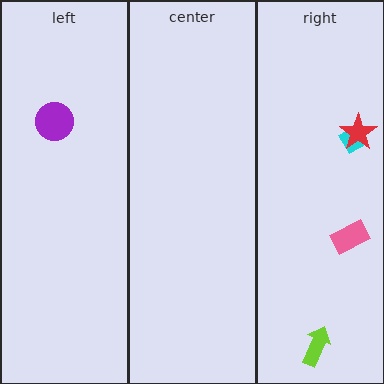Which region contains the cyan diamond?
The right region.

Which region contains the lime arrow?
The right region.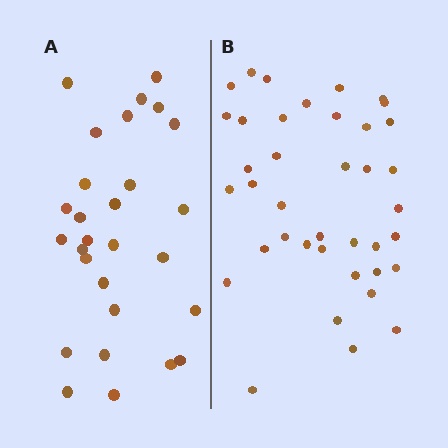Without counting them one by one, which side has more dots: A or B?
Region B (the right region) has more dots.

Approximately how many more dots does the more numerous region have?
Region B has roughly 12 or so more dots than region A.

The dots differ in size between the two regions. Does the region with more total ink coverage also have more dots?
No. Region A has more total ink coverage because its dots are larger, but region B actually contains more individual dots. Total area can be misleading — the number of items is what matters here.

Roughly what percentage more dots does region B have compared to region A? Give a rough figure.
About 40% more.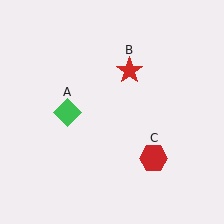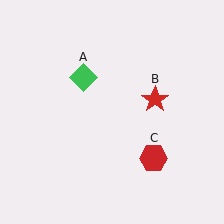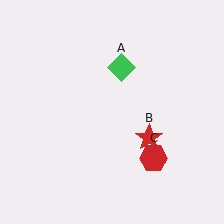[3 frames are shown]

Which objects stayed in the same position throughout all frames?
Red hexagon (object C) remained stationary.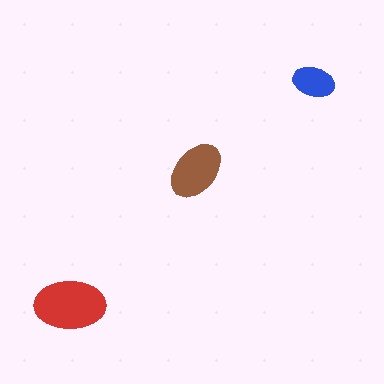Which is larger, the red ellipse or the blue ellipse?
The red one.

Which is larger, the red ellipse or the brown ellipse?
The red one.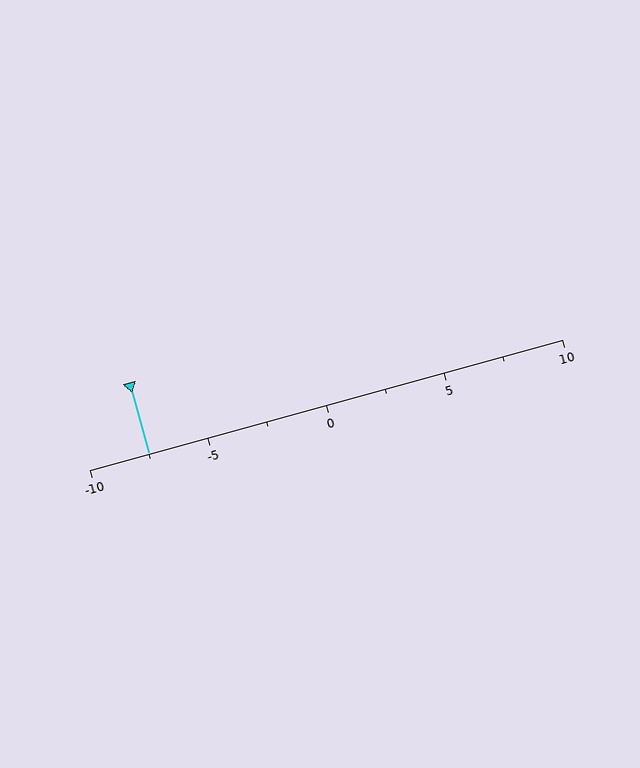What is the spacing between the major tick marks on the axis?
The major ticks are spaced 5 apart.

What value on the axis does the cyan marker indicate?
The marker indicates approximately -7.5.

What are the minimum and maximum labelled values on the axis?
The axis runs from -10 to 10.